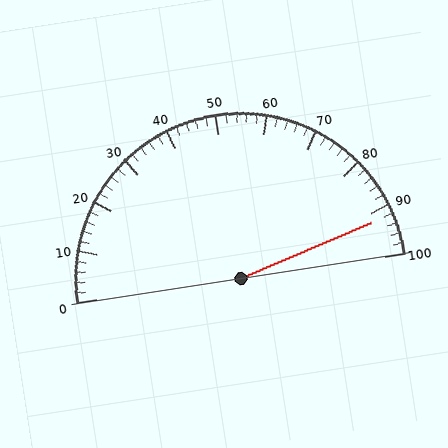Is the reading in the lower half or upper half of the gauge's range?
The reading is in the upper half of the range (0 to 100).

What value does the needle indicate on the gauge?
The needle indicates approximately 92.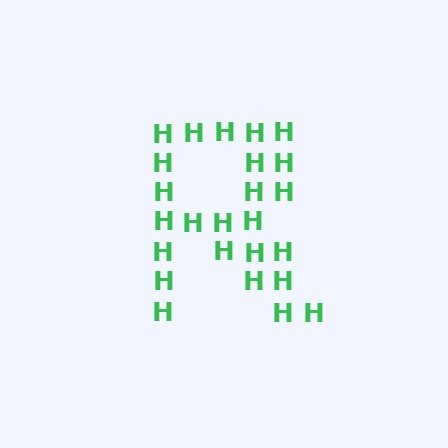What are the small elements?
The small elements are letter H's.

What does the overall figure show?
The overall figure shows the letter R.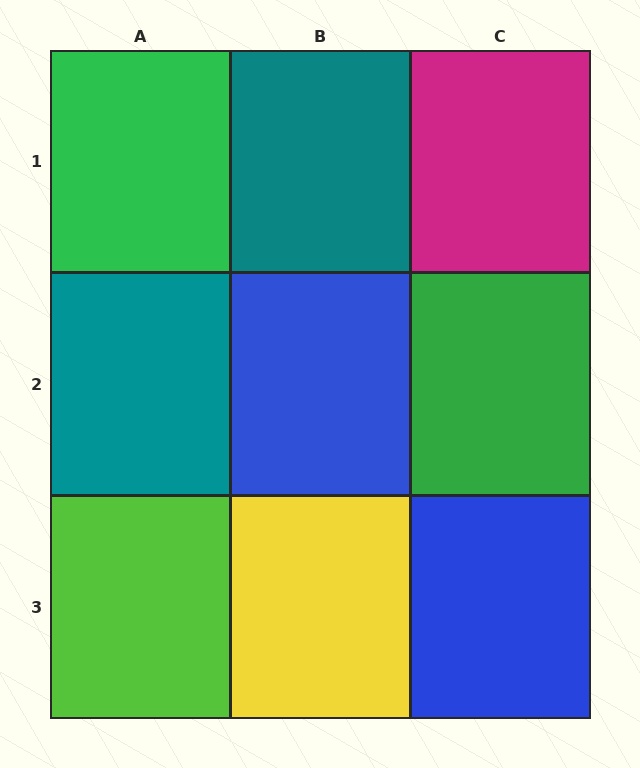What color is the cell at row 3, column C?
Blue.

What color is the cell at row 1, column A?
Green.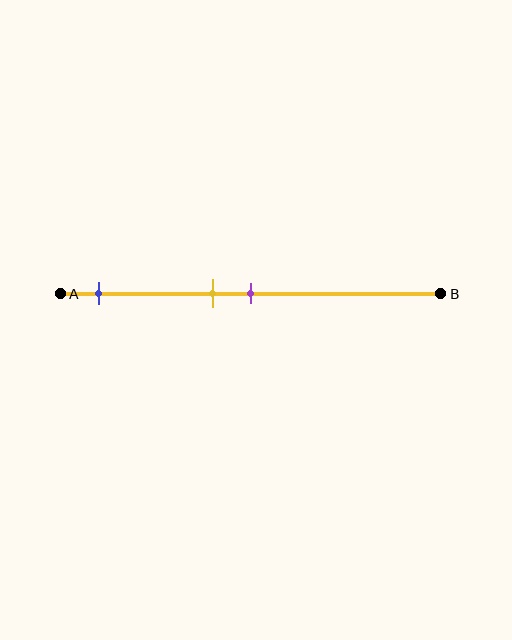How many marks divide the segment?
There are 3 marks dividing the segment.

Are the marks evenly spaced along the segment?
No, the marks are not evenly spaced.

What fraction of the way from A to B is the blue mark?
The blue mark is approximately 10% (0.1) of the way from A to B.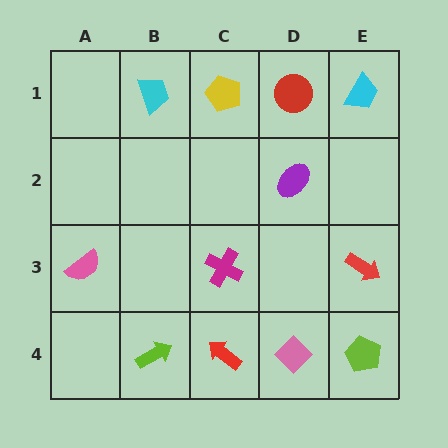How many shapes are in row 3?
3 shapes.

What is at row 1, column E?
A cyan trapezoid.